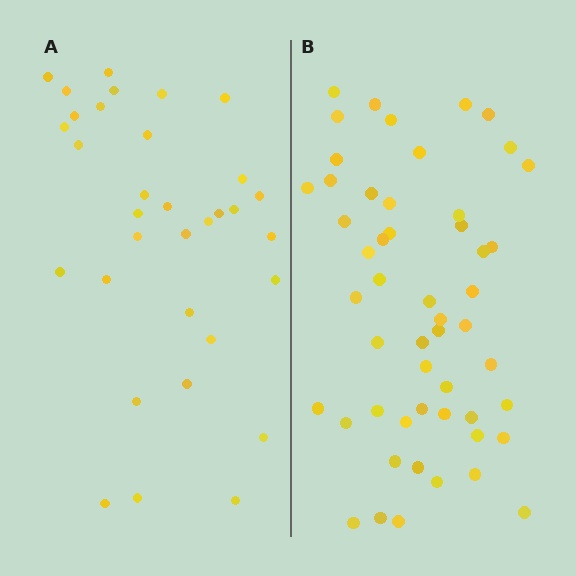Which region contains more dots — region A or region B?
Region B (the right region) has more dots.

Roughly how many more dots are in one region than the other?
Region B has approximately 20 more dots than region A.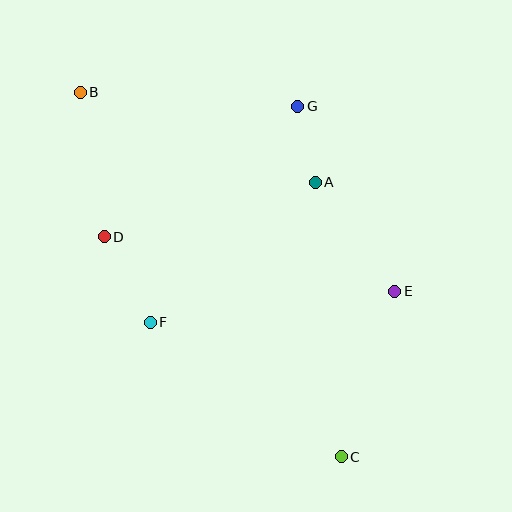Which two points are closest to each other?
Points A and G are closest to each other.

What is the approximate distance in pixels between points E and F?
The distance between E and F is approximately 246 pixels.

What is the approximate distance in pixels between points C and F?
The distance between C and F is approximately 234 pixels.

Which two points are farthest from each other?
Points B and C are farthest from each other.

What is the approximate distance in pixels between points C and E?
The distance between C and E is approximately 174 pixels.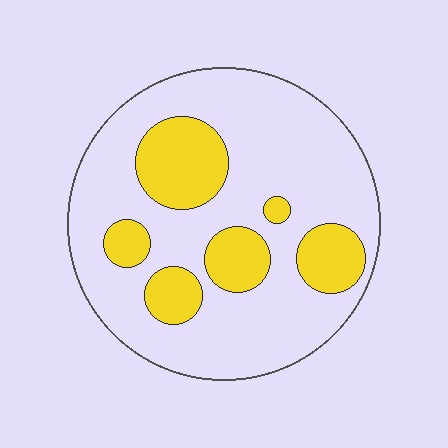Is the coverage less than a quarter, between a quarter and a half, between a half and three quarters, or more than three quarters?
Between a quarter and a half.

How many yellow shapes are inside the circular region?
6.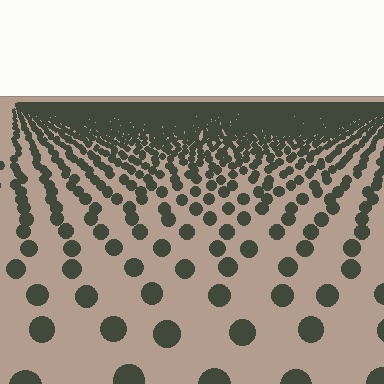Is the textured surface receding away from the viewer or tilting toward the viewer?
The surface is receding away from the viewer. Texture elements get smaller and denser toward the top.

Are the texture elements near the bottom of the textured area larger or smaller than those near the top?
Larger. Near the bottom, elements are closer to the viewer and appear at a bigger on-screen size.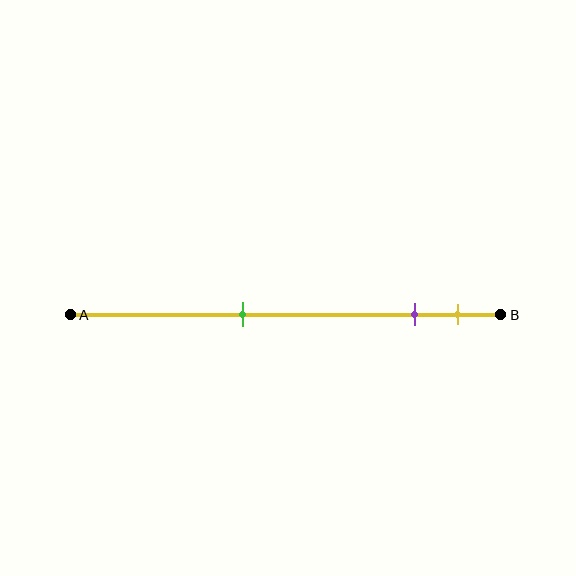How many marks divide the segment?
There are 3 marks dividing the segment.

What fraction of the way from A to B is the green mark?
The green mark is approximately 40% (0.4) of the way from A to B.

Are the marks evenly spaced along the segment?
No, the marks are not evenly spaced.